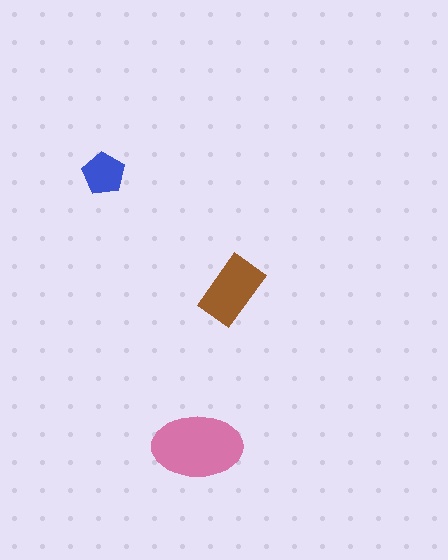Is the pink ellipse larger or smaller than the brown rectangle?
Larger.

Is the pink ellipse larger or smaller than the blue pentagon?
Larger.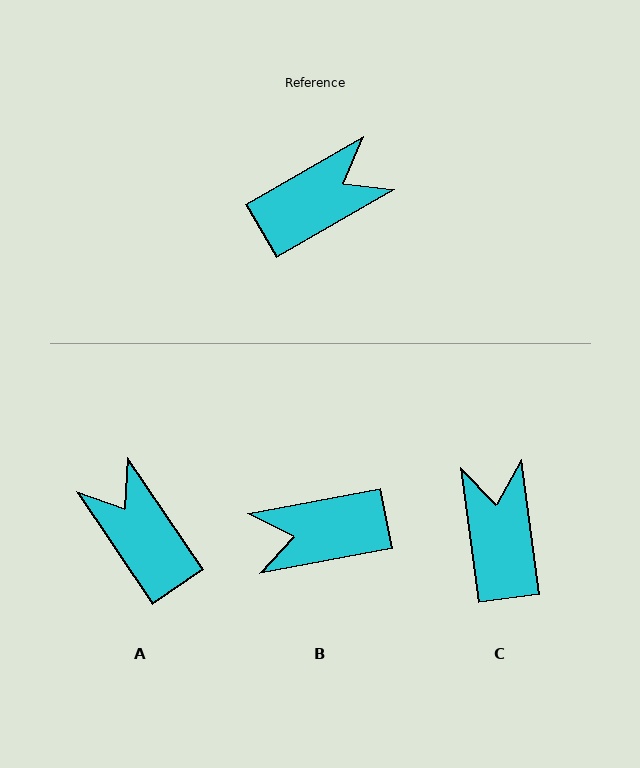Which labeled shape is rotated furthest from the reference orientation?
B, about 161 degrees away.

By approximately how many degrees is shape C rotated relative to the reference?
Approximately 68 degrees counter-clockwise.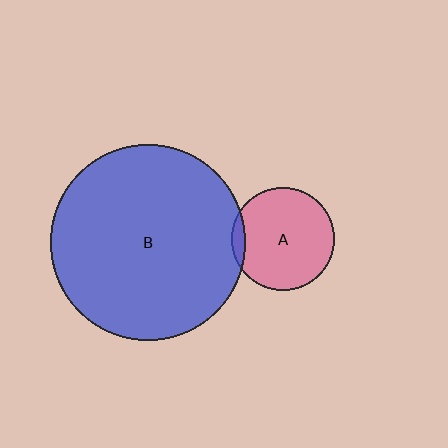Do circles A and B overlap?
Yes.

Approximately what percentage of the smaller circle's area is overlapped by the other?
Approximately 5%.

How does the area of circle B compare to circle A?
Approximately 3.6 times.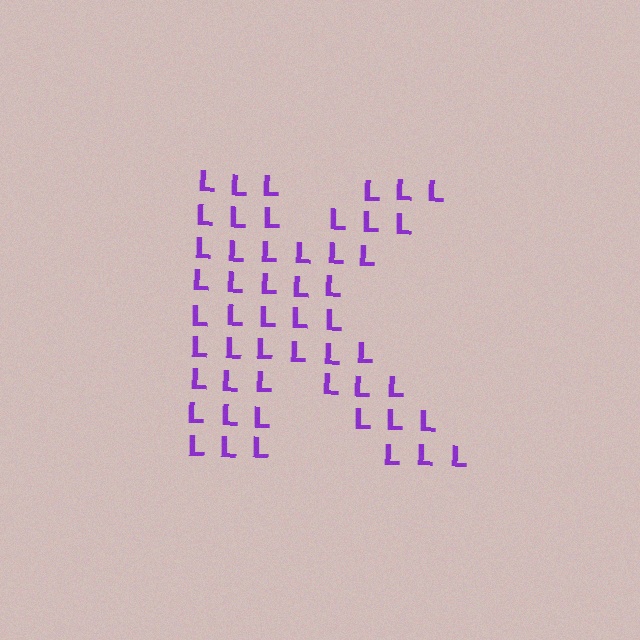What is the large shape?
The large shape is the letter K.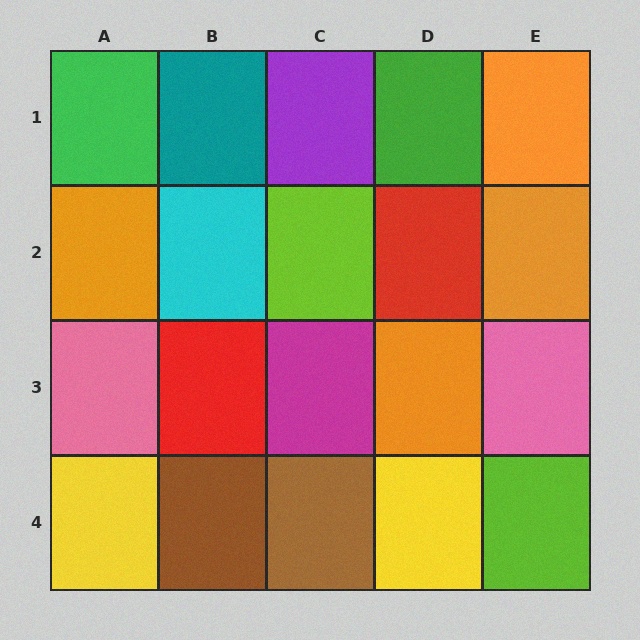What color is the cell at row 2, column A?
Orange.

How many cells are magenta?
1 cell is magenta.